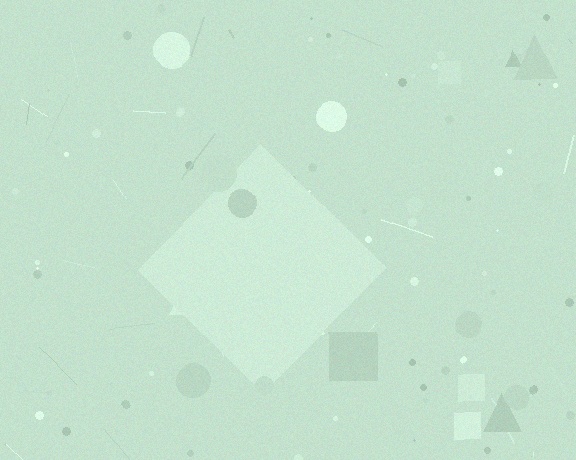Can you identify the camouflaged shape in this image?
The camouflaged shape is a diamond.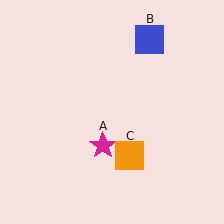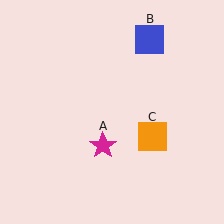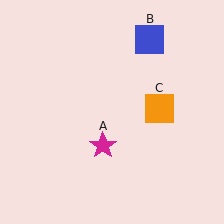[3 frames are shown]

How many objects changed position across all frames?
1 object changed position: orange square (object C).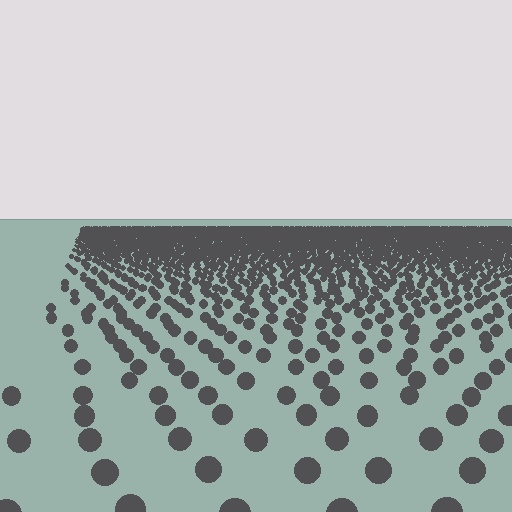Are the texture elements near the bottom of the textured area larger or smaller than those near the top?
Larger. Near the bottom, elements are closer to the viewer and appear at a bigger on-screen size.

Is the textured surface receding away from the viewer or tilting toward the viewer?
The surface is receding away from the viewer. Texture elements get smaller and denser toward the top.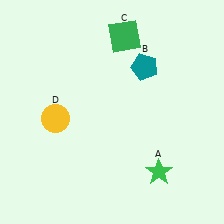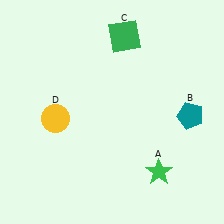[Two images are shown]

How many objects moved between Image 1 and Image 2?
1 object moved between the two images.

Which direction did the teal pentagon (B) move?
The teal pentagon (B) moved down.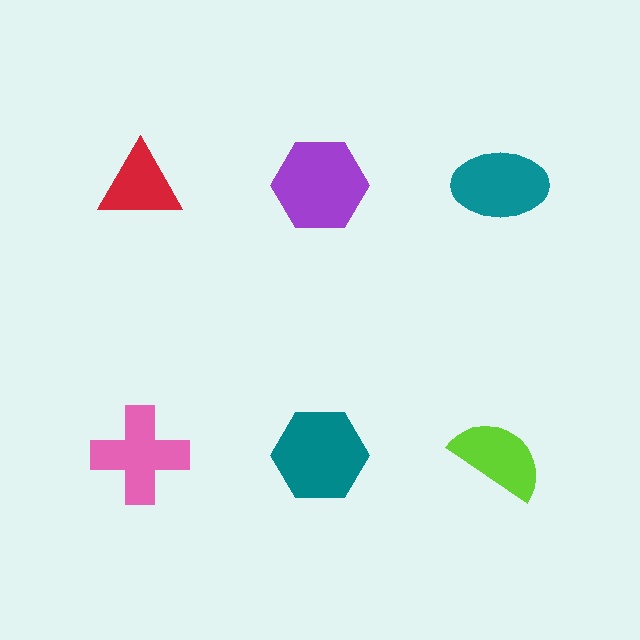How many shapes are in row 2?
3 shapes.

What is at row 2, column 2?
A teal hexagon.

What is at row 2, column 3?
A lime semicircle.